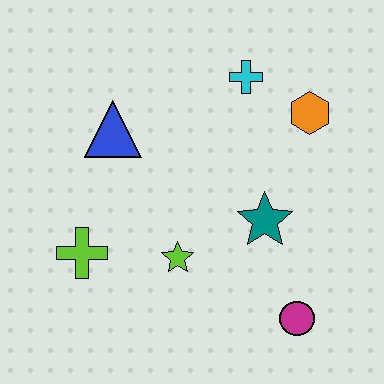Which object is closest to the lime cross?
The lime star is closest to the lime cross.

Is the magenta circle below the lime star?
Yes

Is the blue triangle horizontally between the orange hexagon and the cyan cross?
No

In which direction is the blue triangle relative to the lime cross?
The blue triangle is above the lime cross.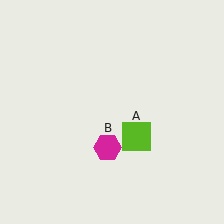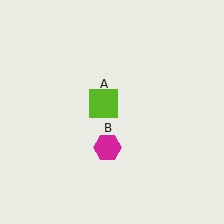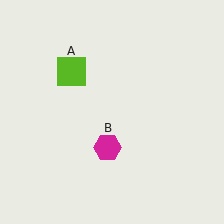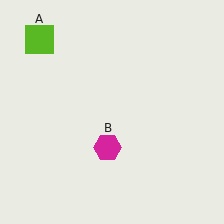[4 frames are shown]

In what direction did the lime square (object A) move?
The lime square (object A) moved up and to the left.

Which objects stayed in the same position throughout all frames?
Magenta hexagon (object B) remained stationary.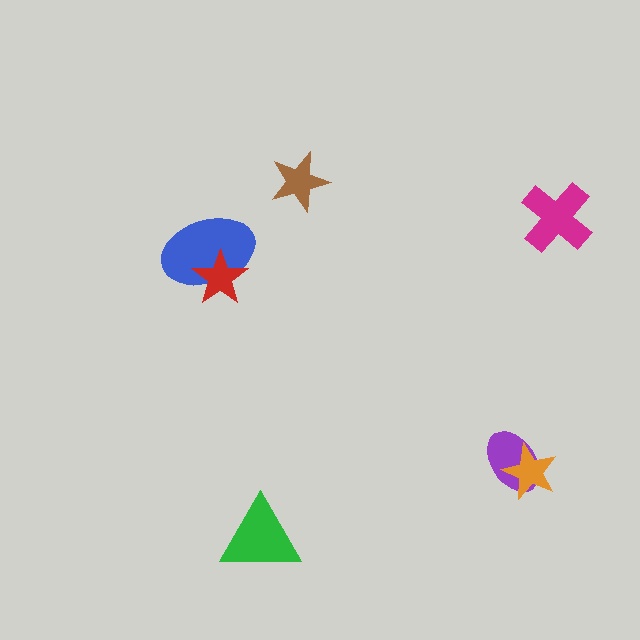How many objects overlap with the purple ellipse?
1 object overlaps with the purple ellipse.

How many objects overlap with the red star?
1 object overlaps with the red star.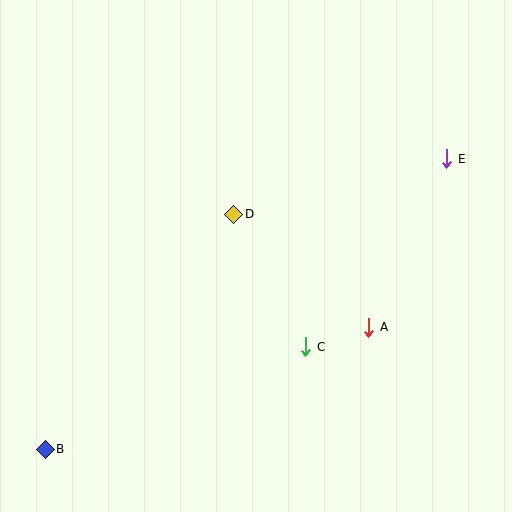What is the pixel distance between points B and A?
The distance between B and A is 346 pixels.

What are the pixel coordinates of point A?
Point A is at (369, 327).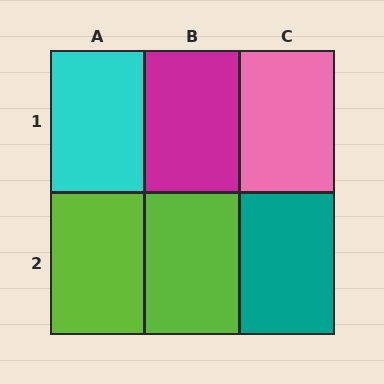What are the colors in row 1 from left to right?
Cyan, magenta, pink.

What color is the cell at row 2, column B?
Lime.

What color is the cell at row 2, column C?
Teal.